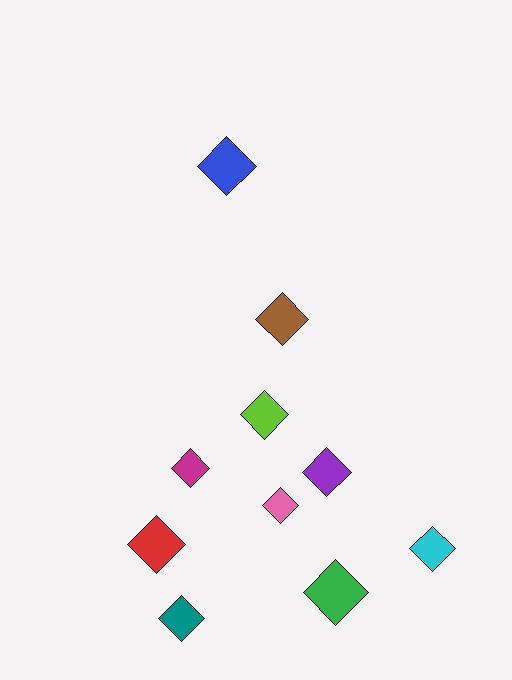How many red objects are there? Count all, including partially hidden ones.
There is 1 red object.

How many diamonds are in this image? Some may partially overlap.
There are 10 diamonds.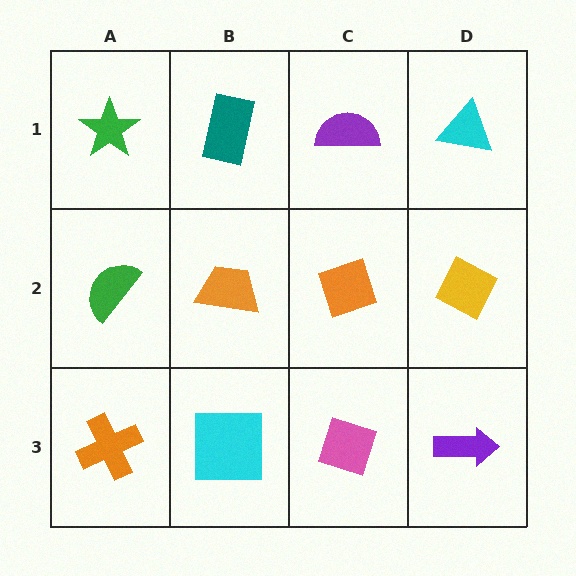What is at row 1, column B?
A teal rectangle.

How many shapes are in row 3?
4 shapes.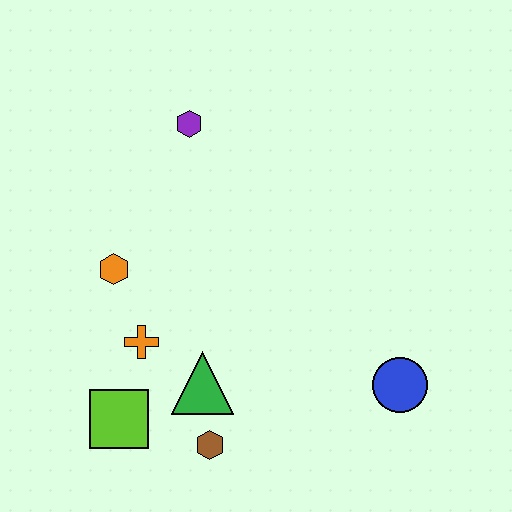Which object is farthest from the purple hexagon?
The blue circle is farthest from the purple hexagon.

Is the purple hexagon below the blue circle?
No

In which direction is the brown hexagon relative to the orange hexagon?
The brown hexagon is below the orange hexagon.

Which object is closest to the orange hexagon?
The orange cross is closest to the orange hexagon.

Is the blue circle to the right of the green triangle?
Yes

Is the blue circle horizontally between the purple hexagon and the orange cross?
No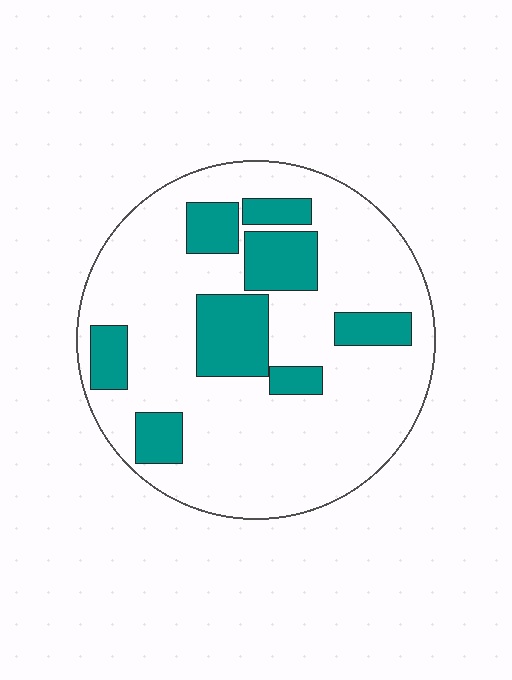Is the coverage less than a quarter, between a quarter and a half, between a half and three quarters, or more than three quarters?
Less than a quarter.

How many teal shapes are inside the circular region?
8.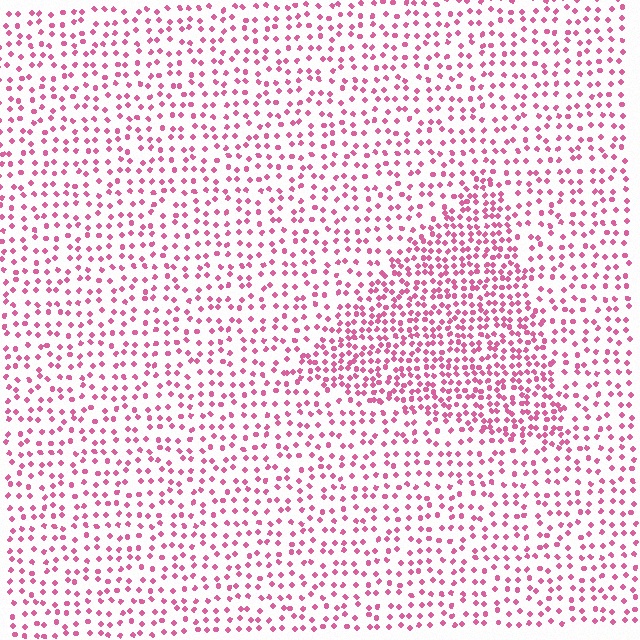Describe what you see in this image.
The image contains small pink elements arranged at two different densities. A triangle-shaped region is visible where the elements are more densely packed than the surrounding area.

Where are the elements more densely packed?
The elements are more densely packed inside the triangle boundary.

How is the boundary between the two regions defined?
The boundary is defined by a change in element density (approximately 1.9x ratio). All elements are the same color, size, and shape.